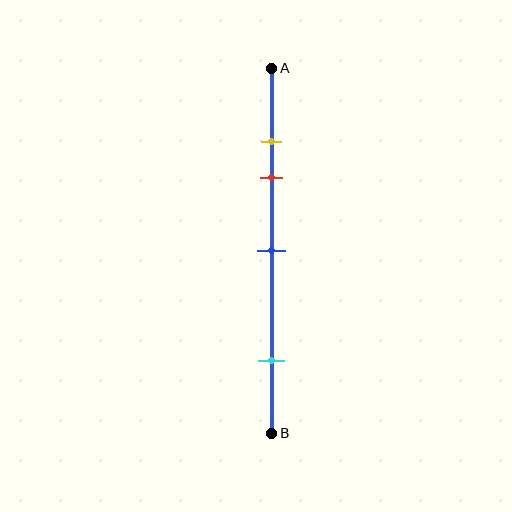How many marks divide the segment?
There are 4 marks dividing the segment.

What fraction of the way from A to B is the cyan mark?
The cyan mark is approximately 80% (0.8) of the way from A to B.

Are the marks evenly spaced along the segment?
No, the marks are not evenly spaced.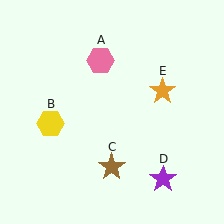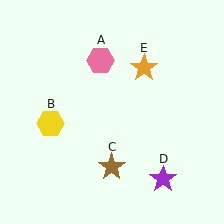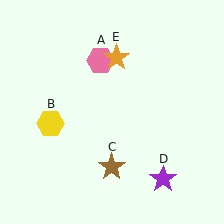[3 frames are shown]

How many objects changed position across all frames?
1 object changed position: orange star (object E).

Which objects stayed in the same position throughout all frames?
Pink hexagon (object A) and yellow hexagon (object B) and brown star (object C) and purple star (object D) remained stationary.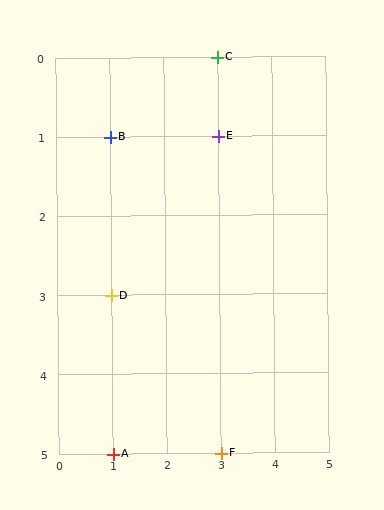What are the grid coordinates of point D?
Point D is at grid coordinates (1, 3).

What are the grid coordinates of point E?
Point E is at grid coordinates (3, 1).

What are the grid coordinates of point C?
Point C is at grid coordinates (3, 0).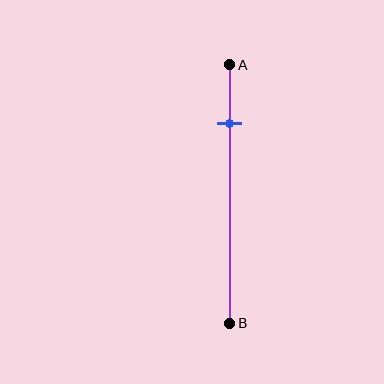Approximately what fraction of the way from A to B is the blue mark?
The blue mark is approximately 25% of the way from A to B.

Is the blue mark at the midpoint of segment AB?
No, the mark is at about 25% from A, not at the 50% midpoint.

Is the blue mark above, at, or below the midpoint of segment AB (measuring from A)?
The blue mark is above the midpoint of segment AB.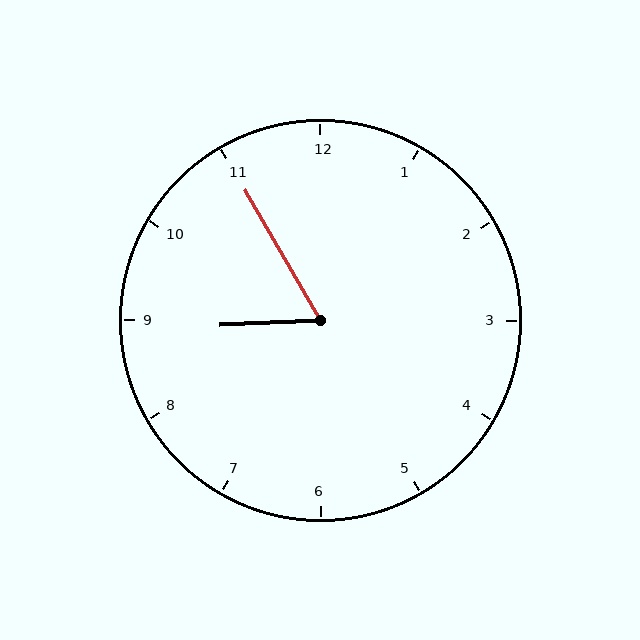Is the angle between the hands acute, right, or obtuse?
It is acute.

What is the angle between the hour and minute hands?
Approximately 62 degrees.